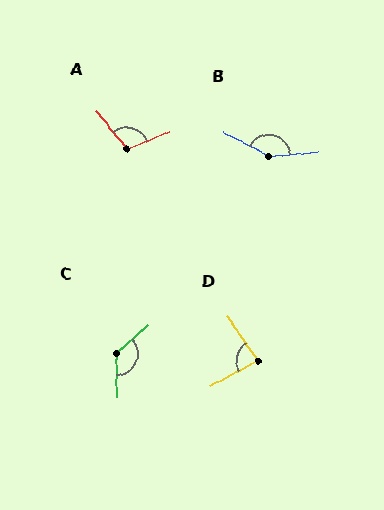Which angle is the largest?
B, at approximately 147 degrees.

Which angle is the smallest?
D, at approximately 84 degrees.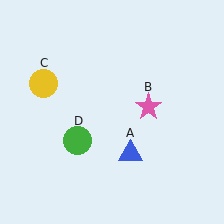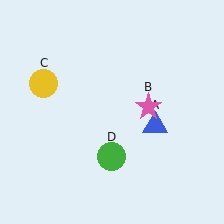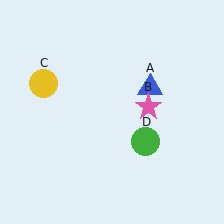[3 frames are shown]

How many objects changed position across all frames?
2 objects changed position: blue triangle (object A), green circle (object D).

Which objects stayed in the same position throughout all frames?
Pink star (object B) and yellow circle (object C) remained stationary.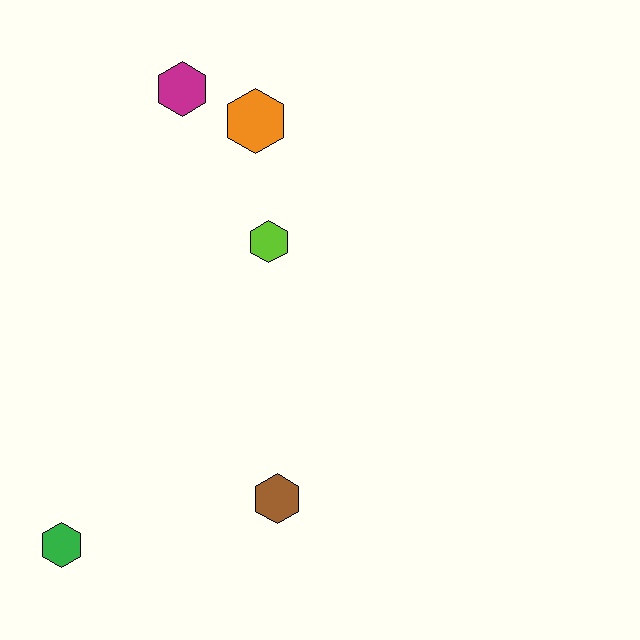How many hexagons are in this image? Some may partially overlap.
There are 5 hexagons.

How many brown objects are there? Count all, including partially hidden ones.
There is 1 brown object.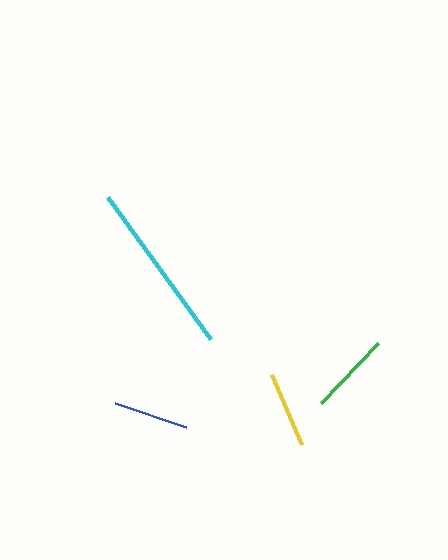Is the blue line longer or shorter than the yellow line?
The yellow line is longer than the blue line.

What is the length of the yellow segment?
The yellow segment is approximately 76 pixels long.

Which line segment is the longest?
The cyan line is the longest at approximately 176 pixels.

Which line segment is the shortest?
The blue line is the shortest at approximately 74 pixels.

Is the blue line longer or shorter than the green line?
The green line is longer than the blue line.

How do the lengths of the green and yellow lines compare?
The green and yellow lines are approximately the same length.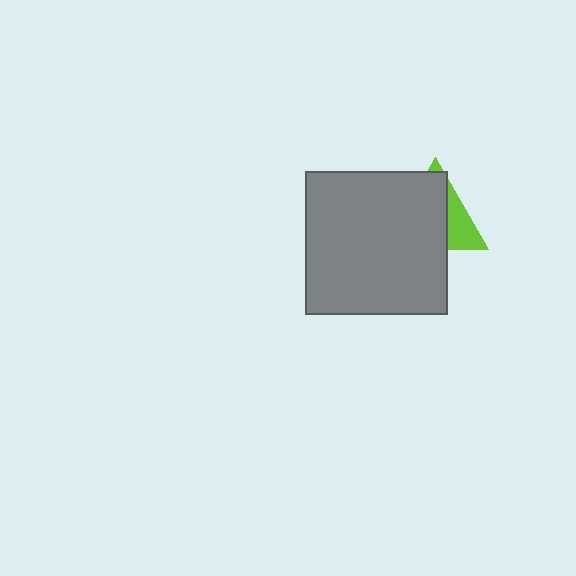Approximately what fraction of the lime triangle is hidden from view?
Roughly 67% of the lime triangle is hidden behind the gray square.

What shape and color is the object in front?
The object in front is a gray square.